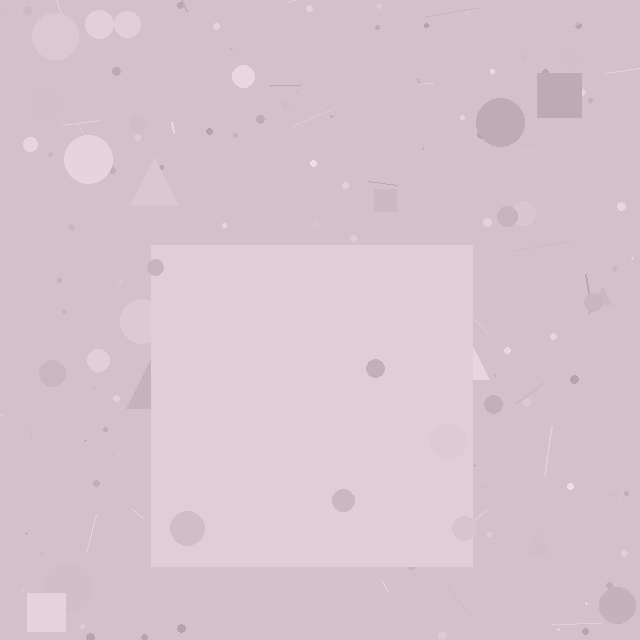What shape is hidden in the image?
A square is hidden in the image.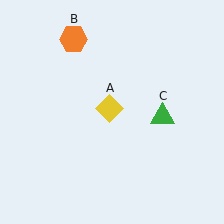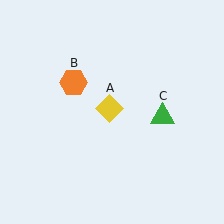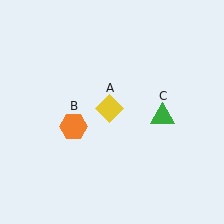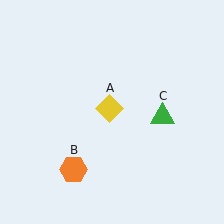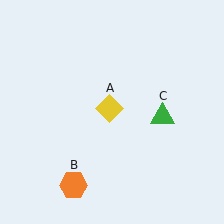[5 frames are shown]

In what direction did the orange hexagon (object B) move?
The orange hexagon (object B) moved down.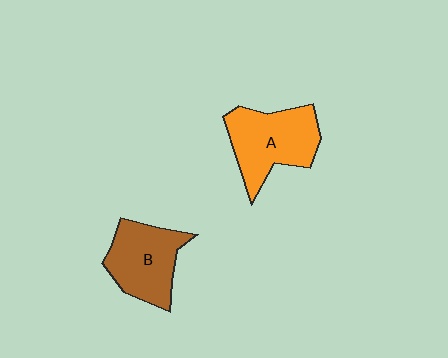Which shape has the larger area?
Shape A (orange).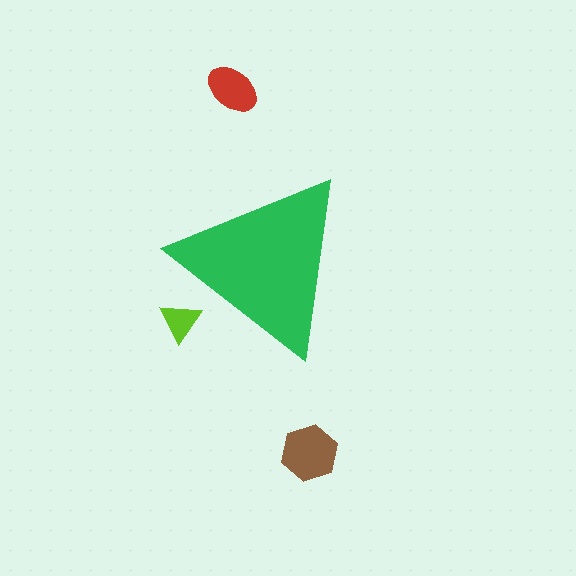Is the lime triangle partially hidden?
Yes, the lime triangle is partially hidden behind the green triangle.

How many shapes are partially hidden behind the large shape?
1 shape is partially hidden.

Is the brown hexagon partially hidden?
No, the brown hexagon is fully visible.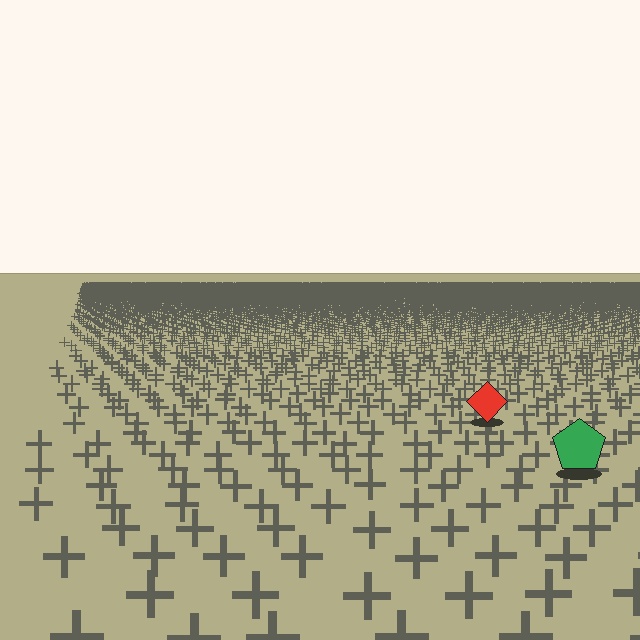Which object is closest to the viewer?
The green pentagon is closest. The texture marks near it are larger and more spread out.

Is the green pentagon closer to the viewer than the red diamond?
Yes. The green pentagon is closer — you can tell from the texture gradient: the ground texture is coarser near it.